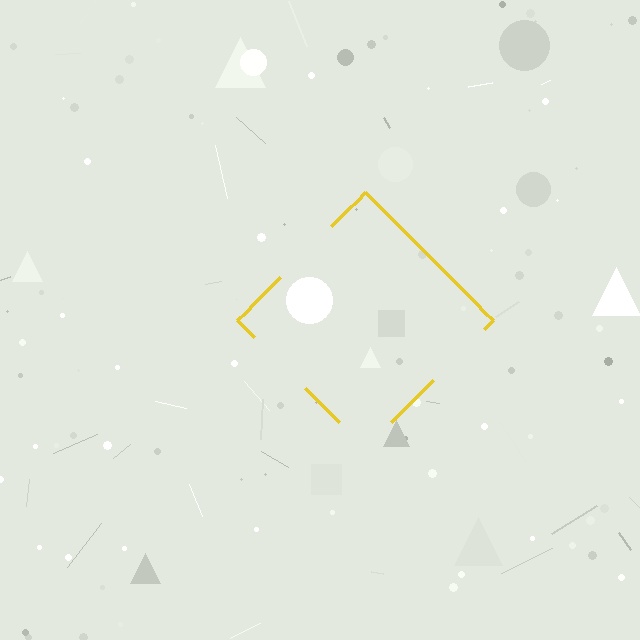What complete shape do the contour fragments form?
The contour fragments form a diamond.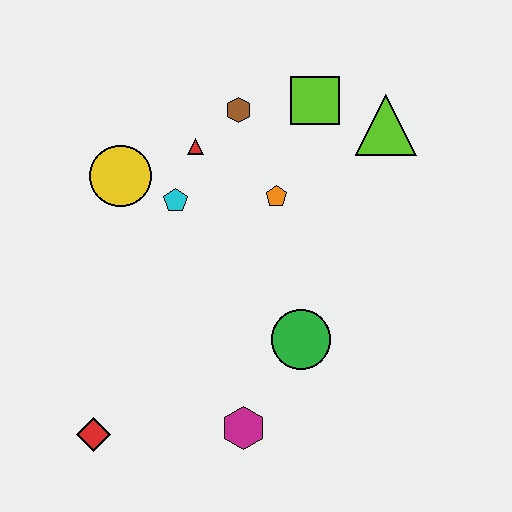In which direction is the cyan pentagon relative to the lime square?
The cyan pentagon is to the left of the lime square.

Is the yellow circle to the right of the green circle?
No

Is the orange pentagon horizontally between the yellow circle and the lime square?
Yes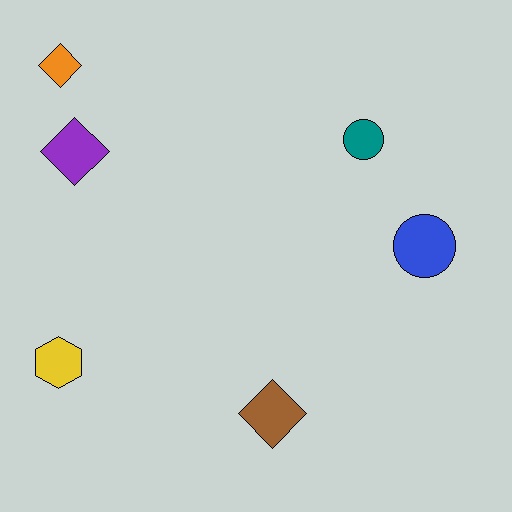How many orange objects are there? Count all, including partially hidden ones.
There is 1 orange object.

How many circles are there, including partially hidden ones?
There are 2 circles.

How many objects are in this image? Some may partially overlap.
There are 6 objects.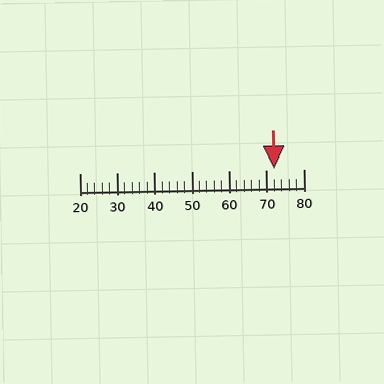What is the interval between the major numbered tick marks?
The major tick marks are spaced 10 units apart.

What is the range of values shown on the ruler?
The ruler shows values from 20 to 80.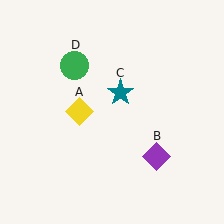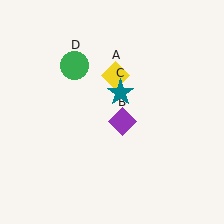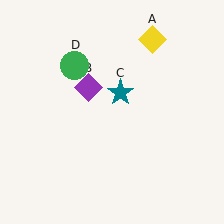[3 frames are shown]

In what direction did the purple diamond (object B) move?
The purple diamond (object B) moved up and to the left.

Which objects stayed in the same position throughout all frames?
Teal star (object C) and green circle (object D) remained stationary.